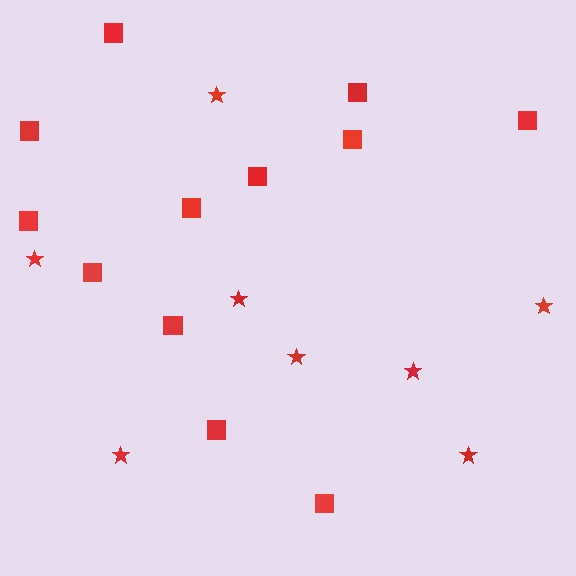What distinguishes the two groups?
There are 2 groups: one group of squares (12) and one group of stars (8).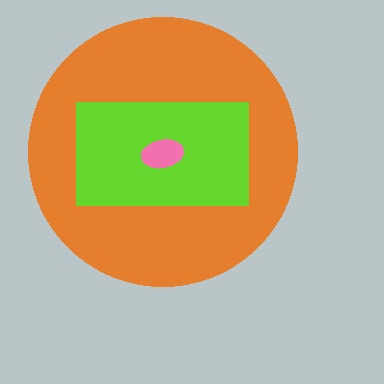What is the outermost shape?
The orange circle.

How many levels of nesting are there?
3.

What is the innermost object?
The pink ellipse.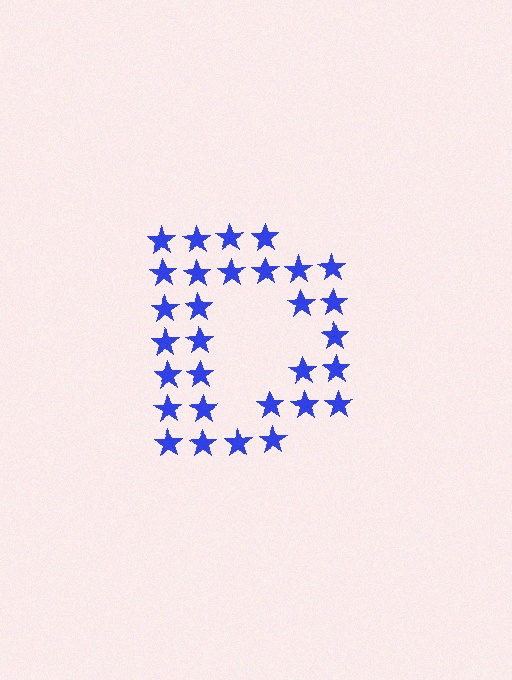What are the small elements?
The small elements are stars.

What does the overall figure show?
The overall figure shows the letter D.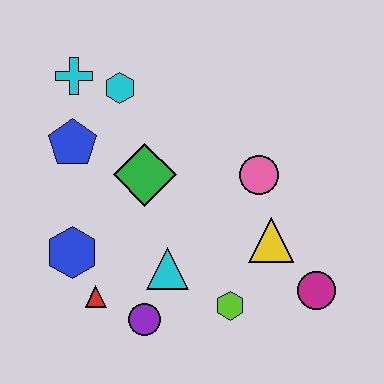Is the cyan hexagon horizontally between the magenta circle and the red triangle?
Yes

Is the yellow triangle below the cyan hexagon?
Yes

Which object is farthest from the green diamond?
The magenta circle is farthest from the green diamond.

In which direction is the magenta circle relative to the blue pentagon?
The magenta circle is to the right of the blue pentagon.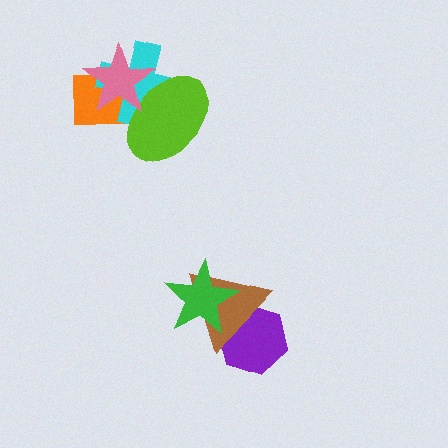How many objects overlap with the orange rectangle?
3 objects overlap with the orange rectangle.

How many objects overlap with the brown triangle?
2 objects overlap with the brown triangle.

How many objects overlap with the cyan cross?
3 objects overlap with the cyan cross.